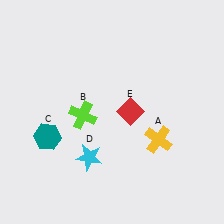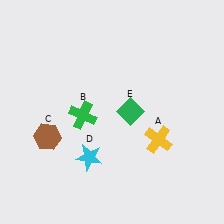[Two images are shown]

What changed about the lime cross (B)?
In Image 1, B is lime. In Image 2, it changed to green.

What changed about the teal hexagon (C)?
In Image 1, C is teal. In Image 2, it changed to brown.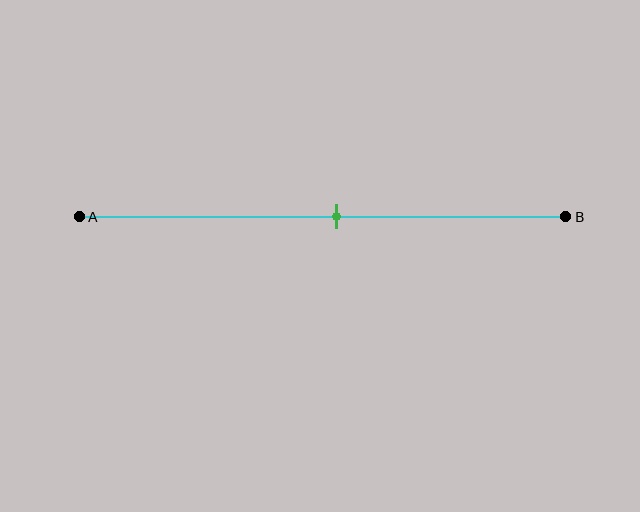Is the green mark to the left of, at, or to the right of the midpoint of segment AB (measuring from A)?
The green mark is approximately at the midpoint of segment AB.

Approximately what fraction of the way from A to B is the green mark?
The green mark is approximately 55% of the way from A to B.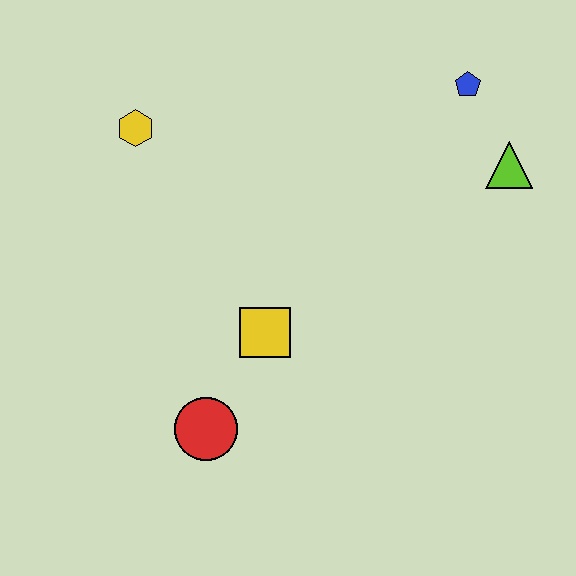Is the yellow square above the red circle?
Yes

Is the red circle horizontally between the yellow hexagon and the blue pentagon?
Yes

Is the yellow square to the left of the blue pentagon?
Yes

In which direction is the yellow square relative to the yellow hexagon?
The yellow square is below the yellow hexagon.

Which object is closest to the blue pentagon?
The lime triangle is closest to the blue pentagon.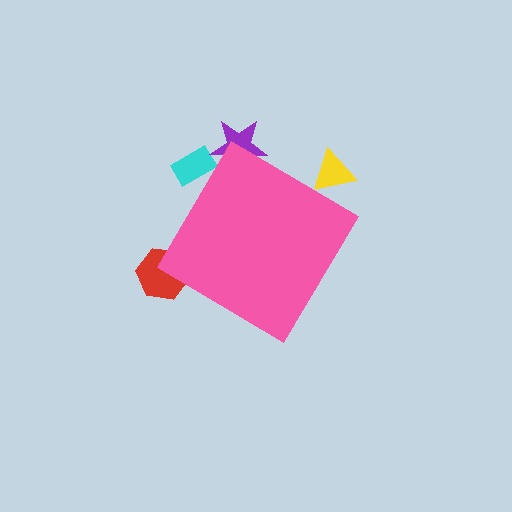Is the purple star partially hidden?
Yes, the purple star is partially hidden behind the pink diamond.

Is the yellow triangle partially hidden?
Yes, the yellow triangle is partially hidden behind the pink diamond.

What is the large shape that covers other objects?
A pink diamond.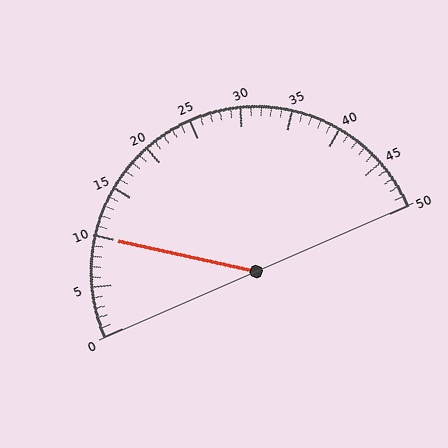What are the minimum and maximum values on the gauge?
The gauge ranges from 0 to 50.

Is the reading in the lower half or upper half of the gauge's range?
The reading is in the lower half of the range (0 to 50).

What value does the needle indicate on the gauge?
The needle indicates approximately 10.